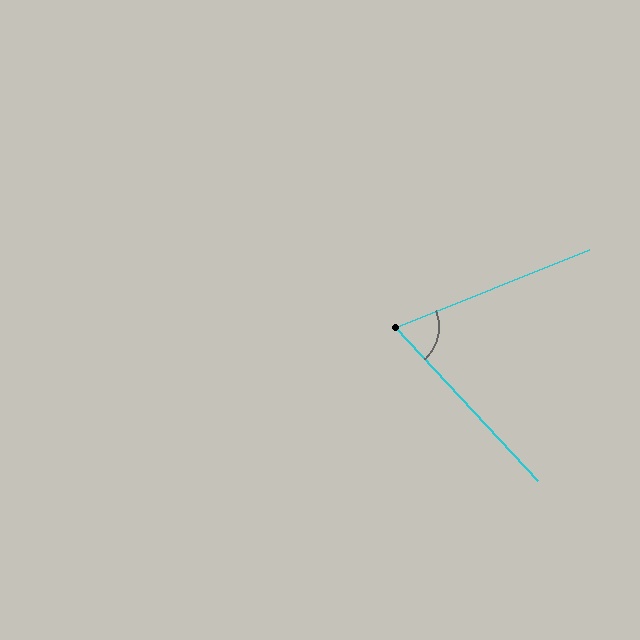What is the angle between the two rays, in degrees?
Approximately 69 degrees.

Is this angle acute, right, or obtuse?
It is acute.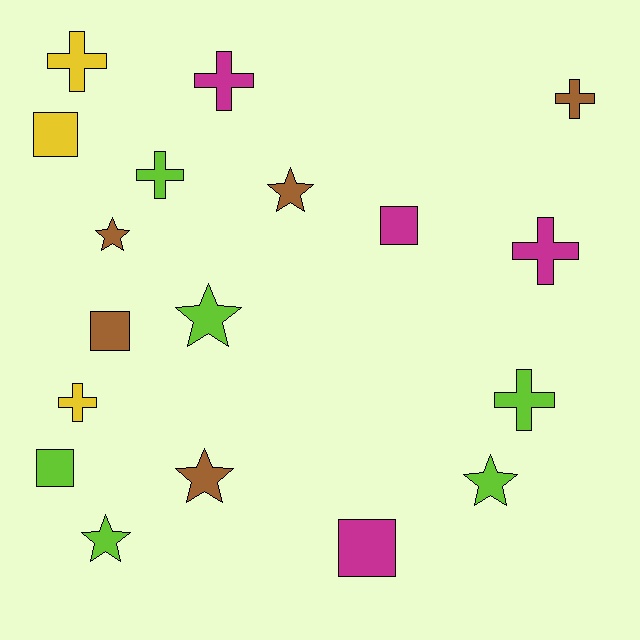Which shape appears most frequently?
Cross, with 7 objects.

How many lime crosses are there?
There are 2 lime crosses.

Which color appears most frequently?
Lime, with 6 objects.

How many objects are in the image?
There are 18 objects.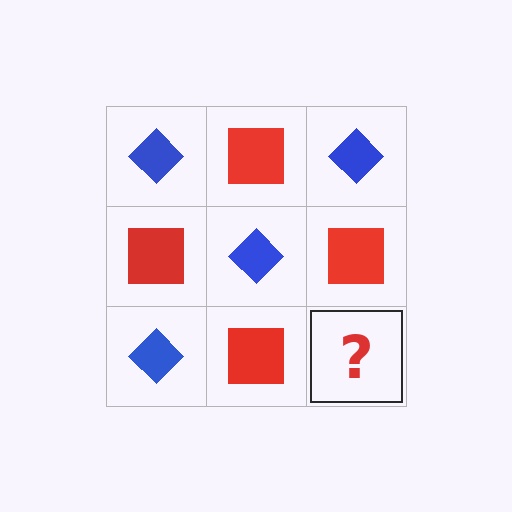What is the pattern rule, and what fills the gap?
The rule is that it alternates blue diamond and red square in a checkerboard pattern. The gap should be filled with a blue diamond.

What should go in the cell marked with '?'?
The missing cell should contain a blue diamond.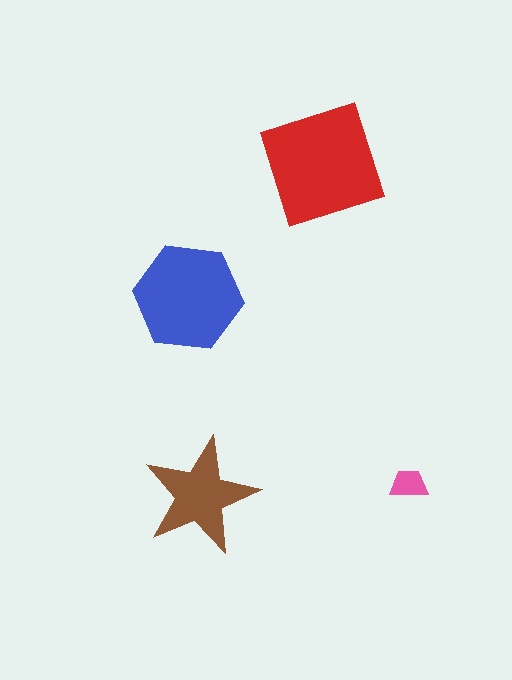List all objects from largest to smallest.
The red square, the blue hexagon, the brown star, the pink trapezoid.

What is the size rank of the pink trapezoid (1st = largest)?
4th.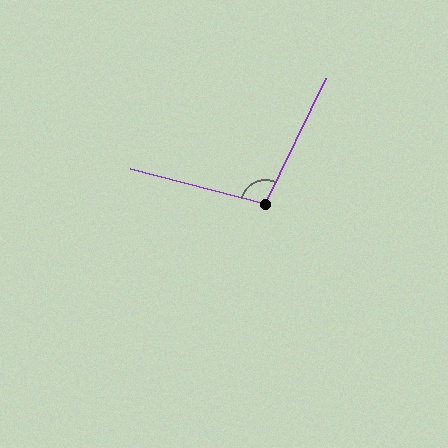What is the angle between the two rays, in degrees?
Approximately 101 degrees.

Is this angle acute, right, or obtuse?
It is obtuse.